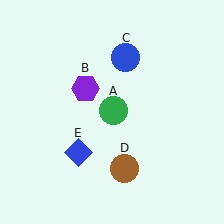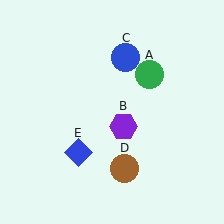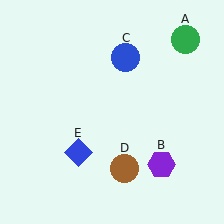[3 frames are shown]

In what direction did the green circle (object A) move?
The green circle (object A) moved up and to the right.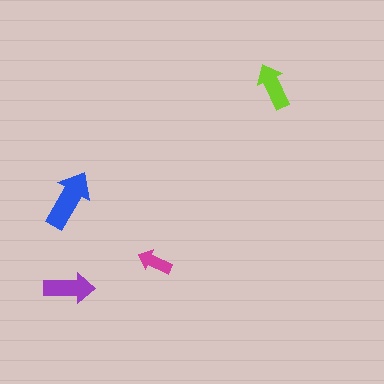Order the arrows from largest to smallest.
the blue one, the purple one, the lime one, the magenta one.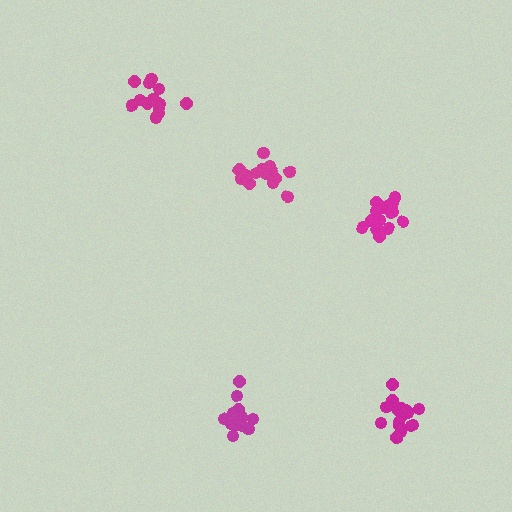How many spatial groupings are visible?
There are 5 spatial groupings.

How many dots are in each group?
Group 1: 18 dots, Group 2: 15 dots, Group 3: 17 dots, Group 4: 14 dots, Group 5: 15 dots (79 total).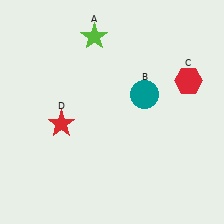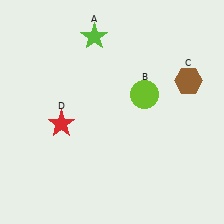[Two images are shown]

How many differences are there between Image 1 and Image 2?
There are 2 differences between the two images.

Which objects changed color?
B changed from teal to lime. C changed from red to brown.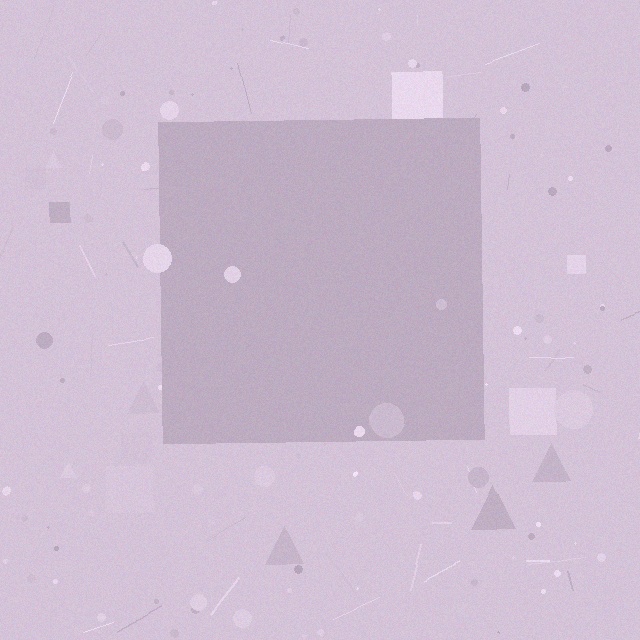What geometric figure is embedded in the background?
A square is embedded in the background.